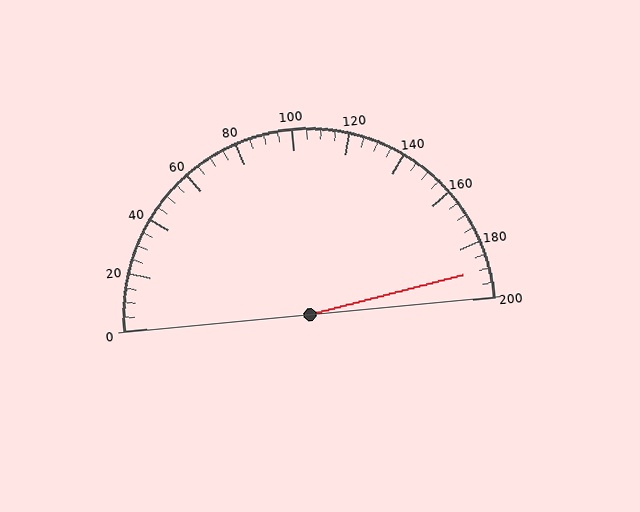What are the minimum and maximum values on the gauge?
The gauge ranges from 0 to 200.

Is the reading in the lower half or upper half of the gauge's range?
The reading is in the upper half of the range (0 to 200).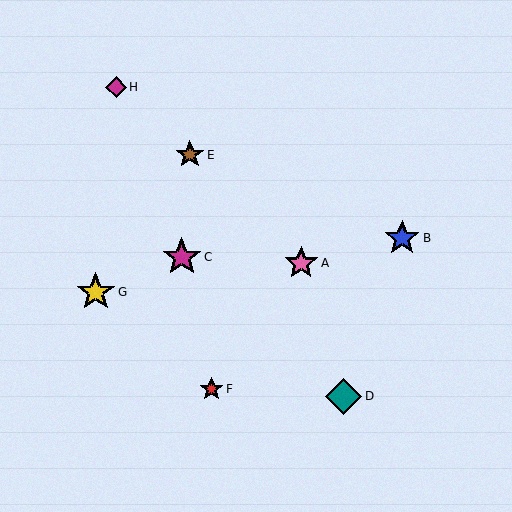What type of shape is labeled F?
Shape F is a red star.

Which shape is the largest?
The magenta star (labeled C) is the largest.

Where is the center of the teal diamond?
The center of the teal diamond is at (344, 396).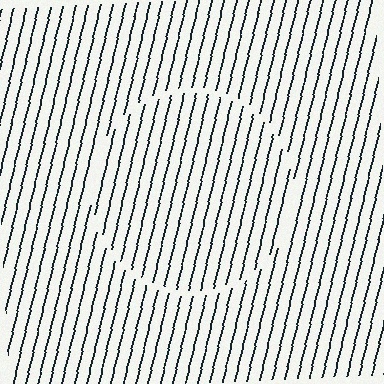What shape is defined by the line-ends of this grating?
An illusory circle. The interior of the shape contains the same grating, shifted by half a period — the contour is defined by the phase discontinuity where line-ends from the inner and outer gratings abut.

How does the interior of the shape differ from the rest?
The interior of the shape contains the same grating, shifted by half a period — the contour is defined by the phase discontinuity where line-ends from the inner and outer gratings abut.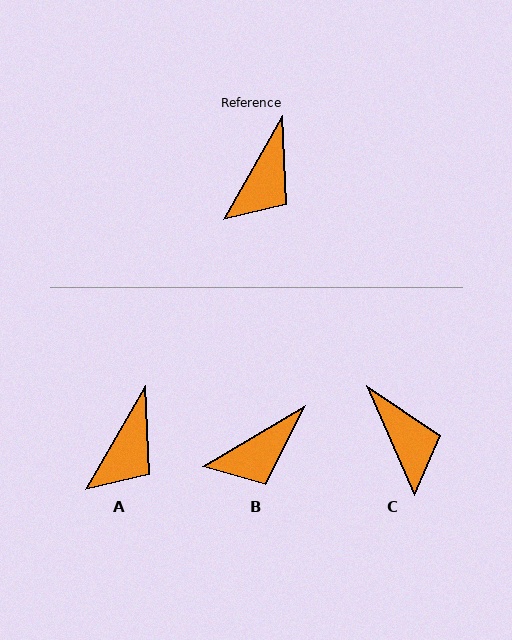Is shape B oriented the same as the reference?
No, it is off by about 29 degrees.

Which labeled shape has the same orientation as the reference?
A.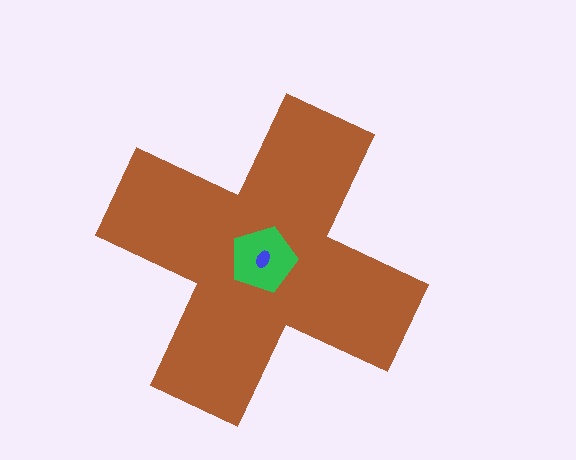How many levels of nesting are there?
3.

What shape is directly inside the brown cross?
The green pentagon.